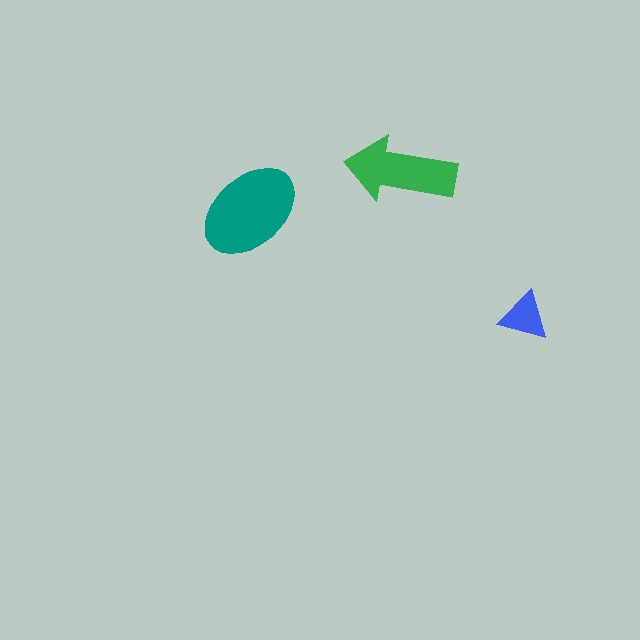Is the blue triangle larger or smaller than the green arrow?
Smaller.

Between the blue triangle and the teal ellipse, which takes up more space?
The teal ellipse.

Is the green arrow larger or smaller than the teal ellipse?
Smaller.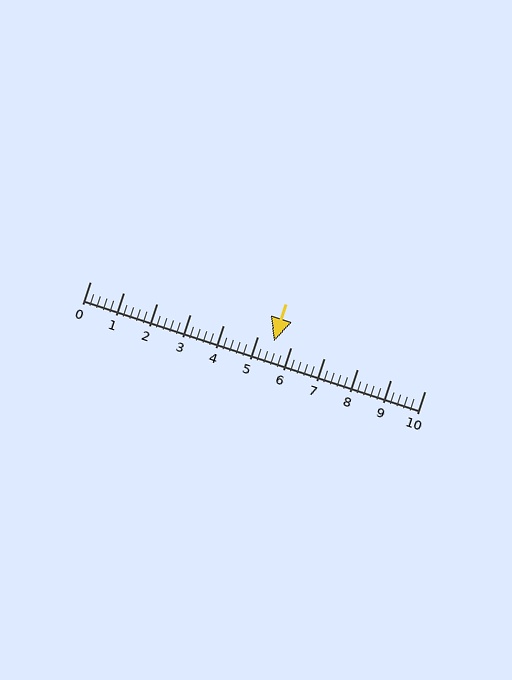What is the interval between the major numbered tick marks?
The major tick marks are spaced 1 units apart.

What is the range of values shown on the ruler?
The ruler shows values from 0 to 10.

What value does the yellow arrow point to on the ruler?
The yellow arrow points to approximately 5.5.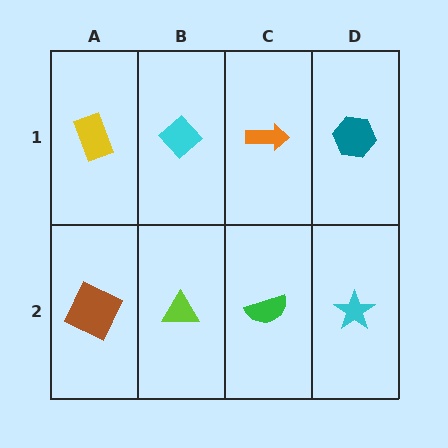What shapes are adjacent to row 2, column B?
A cyan diamond (row 1, column B), a brown square (row 2, column A), a green semicircle (row 2, column C).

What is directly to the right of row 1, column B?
An orange arrow.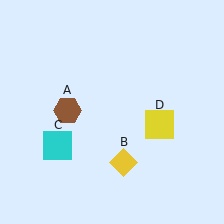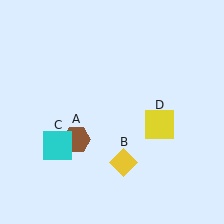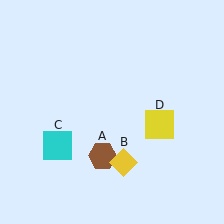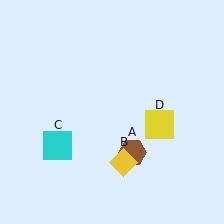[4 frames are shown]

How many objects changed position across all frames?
1 object changed position: brown hexagon (object A).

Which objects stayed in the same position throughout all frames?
Yellow diamond (object B) and cyan square (object C) and yellow square (object D) remained stationary.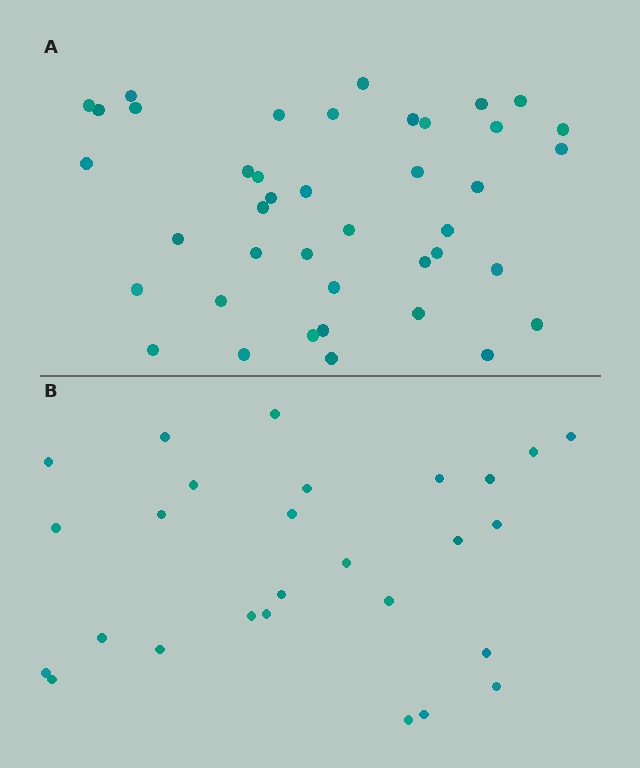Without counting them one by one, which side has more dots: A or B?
Region A (the top region) has more dots.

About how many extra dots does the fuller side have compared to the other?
Region A has approximately 15 more dots than region B.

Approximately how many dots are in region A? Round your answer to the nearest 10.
About 40 dots. (The exact count is 41, which rounds to 40.)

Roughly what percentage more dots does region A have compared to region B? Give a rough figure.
About 50% more.